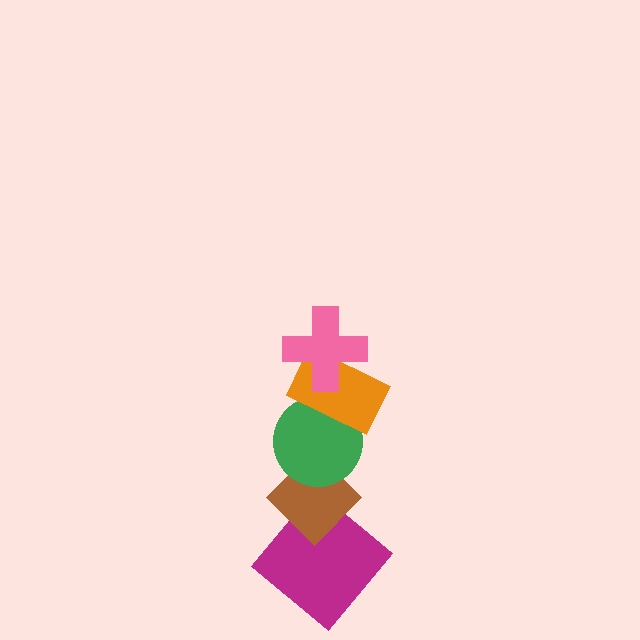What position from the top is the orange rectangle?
The orange rectangle is 2nd from the top.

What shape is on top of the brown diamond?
The green circle is on top of the brown diamond.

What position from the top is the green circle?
The green circle is 3rd from the top.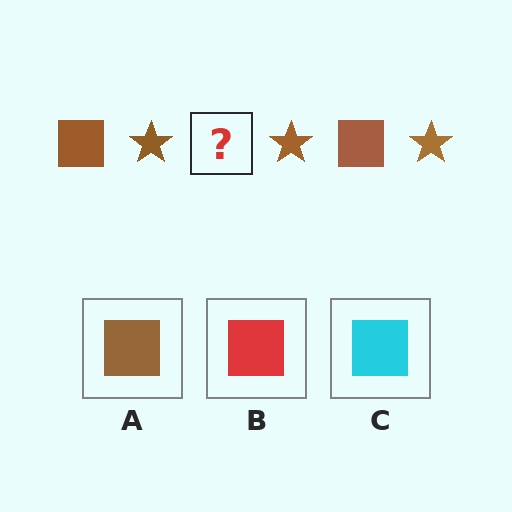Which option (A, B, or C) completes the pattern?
A.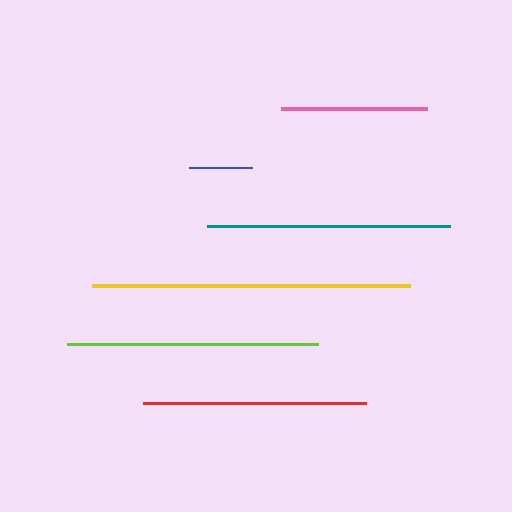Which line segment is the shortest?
The blue line is the shortest at approximately 63 pixels.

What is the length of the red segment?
The red segment is approximately 223 pixels long.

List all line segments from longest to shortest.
From longest to shortest: yellow, lime, teal, red, pink, blue.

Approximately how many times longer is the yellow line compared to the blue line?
The yellow line is approximately 5.1 times the length of the blue line.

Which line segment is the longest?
The yellow line is the longest at approximately 317 pixels.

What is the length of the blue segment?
The blue segment is approximately 63 pixels long.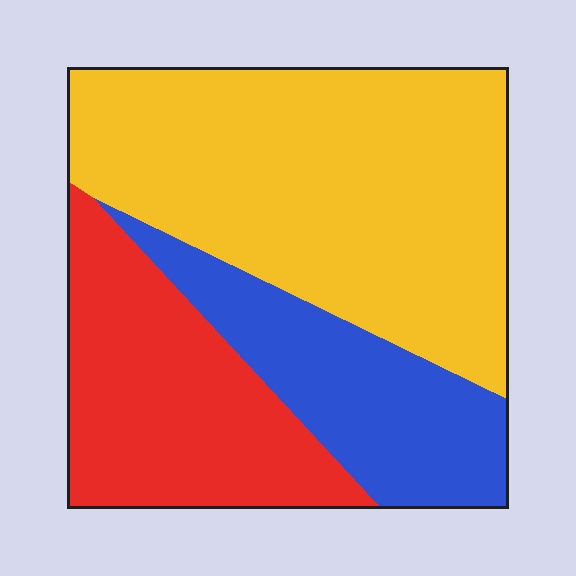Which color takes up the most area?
Yellow, at roughly 50%.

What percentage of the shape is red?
Red takes up about one quarter (1/4) of the shape.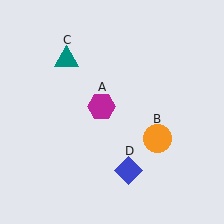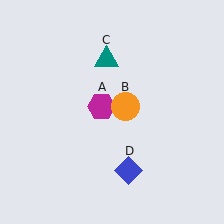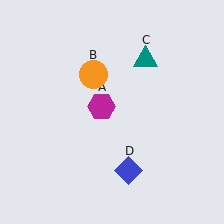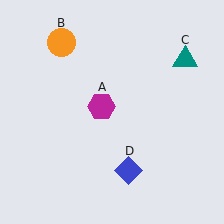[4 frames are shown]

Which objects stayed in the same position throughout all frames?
Magenta hexagon (object A) and blue diamond (object D) remained stationary.